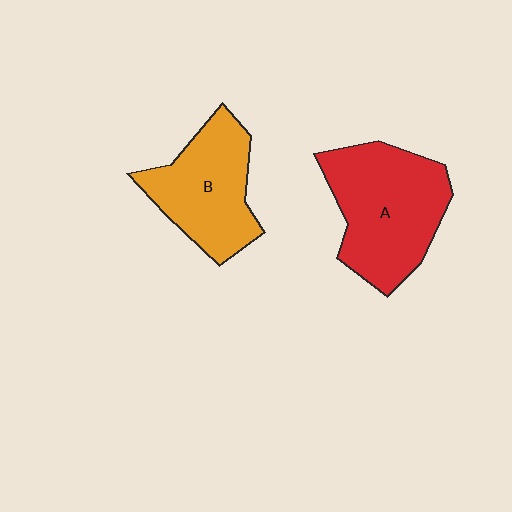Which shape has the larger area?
Shape A (red).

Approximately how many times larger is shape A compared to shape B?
Approximately 1.2 times.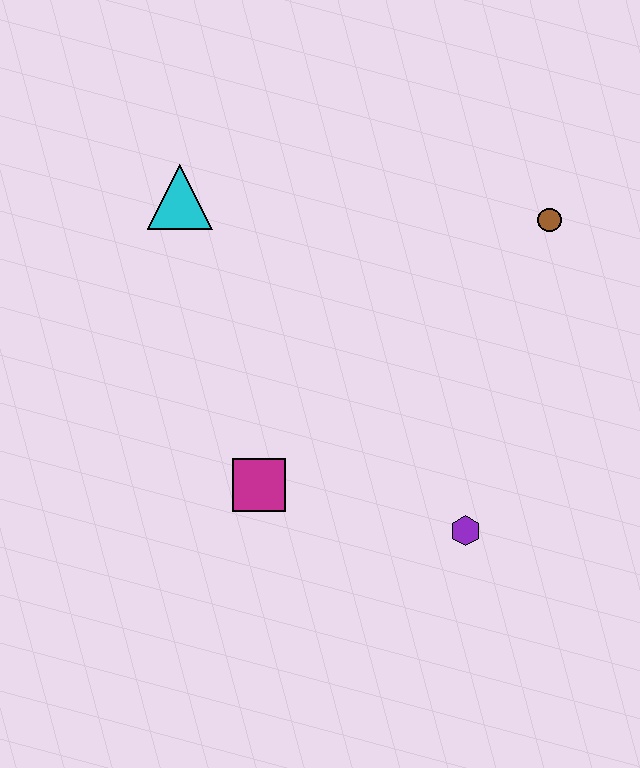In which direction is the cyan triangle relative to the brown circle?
The cyan triangle is to the left of the brown circle.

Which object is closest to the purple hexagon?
The magenta square is closest to the purple hexagon.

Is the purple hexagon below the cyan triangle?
Yes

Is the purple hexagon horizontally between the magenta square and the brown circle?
Yes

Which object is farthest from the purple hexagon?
The cyan triangle is farthest from the purple hexagon.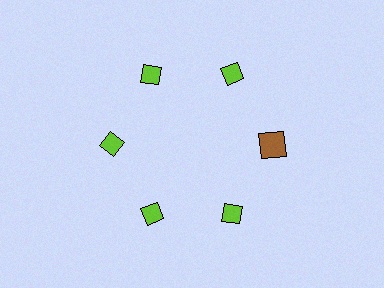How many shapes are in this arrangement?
There are 6 shapes arranged in a ring pattern.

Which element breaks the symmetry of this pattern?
The brown square at roughly the 3 o'clock position breaks the symmetry. All other shapes are lime diamonds.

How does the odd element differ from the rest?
It differs in both color (brown instead of lime) and shape (square instead of diamond).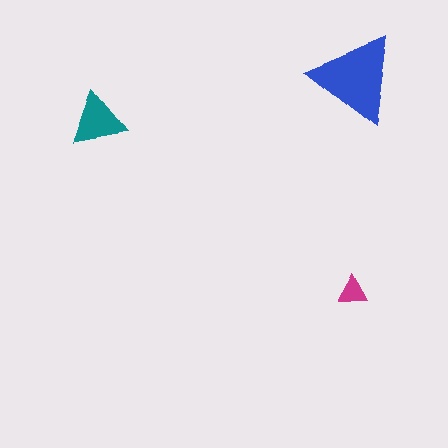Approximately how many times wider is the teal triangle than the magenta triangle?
About 2 times wider.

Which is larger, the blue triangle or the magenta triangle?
The blue one.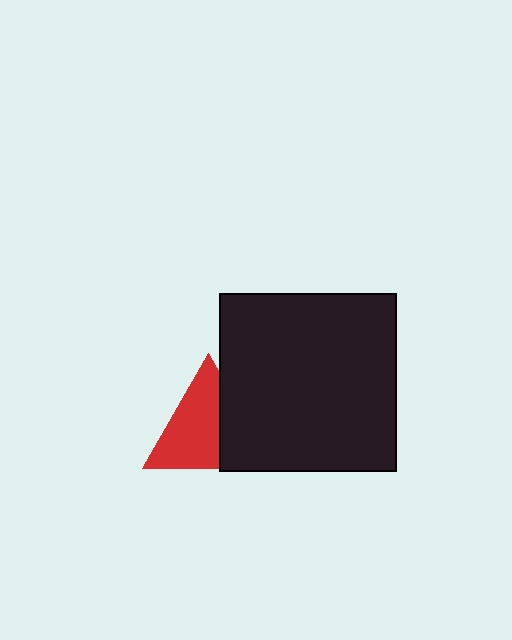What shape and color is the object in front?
The object in front is a black square.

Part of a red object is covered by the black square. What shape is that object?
It is a triangle.